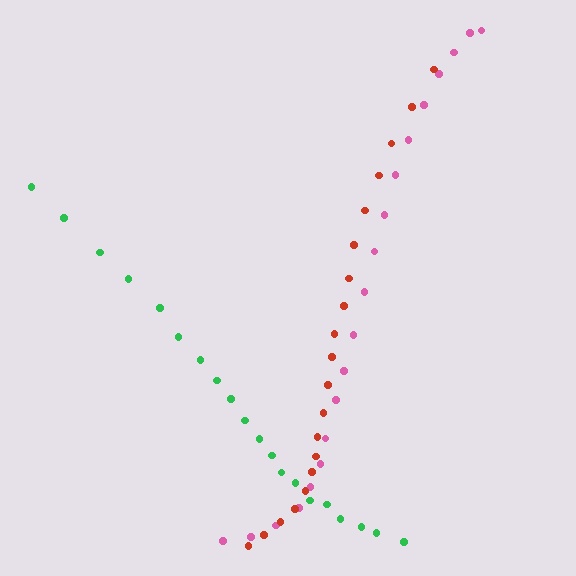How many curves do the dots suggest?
There are 3 distinct paths.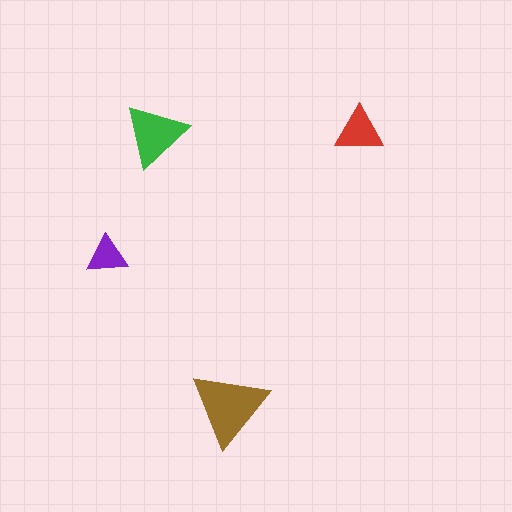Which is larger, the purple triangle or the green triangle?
The green one.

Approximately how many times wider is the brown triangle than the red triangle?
About 1.5 times wider.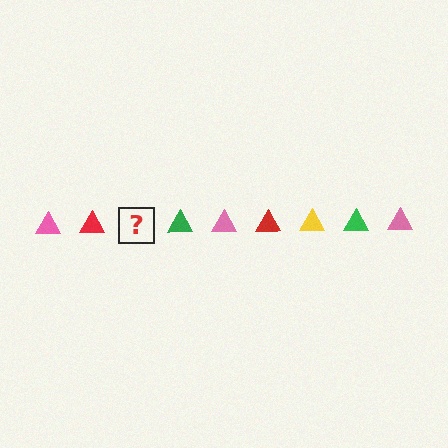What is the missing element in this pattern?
The missing element is a yellow triangle.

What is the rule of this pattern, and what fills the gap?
The rule is that the pattern cycles through pink, red, yellow, green triangles. The gap should be filled with a yellow triangle.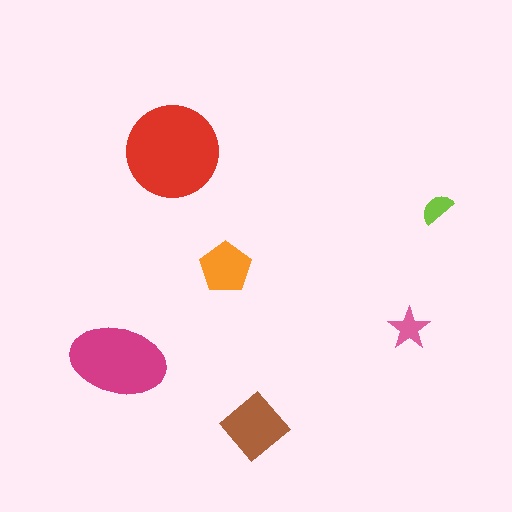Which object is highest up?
The red circle is topmost.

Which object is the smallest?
The lime semicircle.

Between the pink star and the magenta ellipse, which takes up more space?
The magenta ellipse.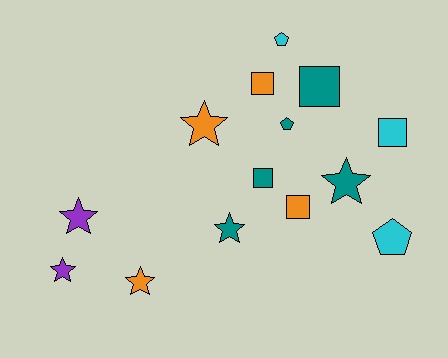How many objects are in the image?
There are 14 objects.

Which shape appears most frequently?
Star, with 6 objects.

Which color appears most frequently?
Teal, with 5 objects.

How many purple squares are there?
There are no purple squares.